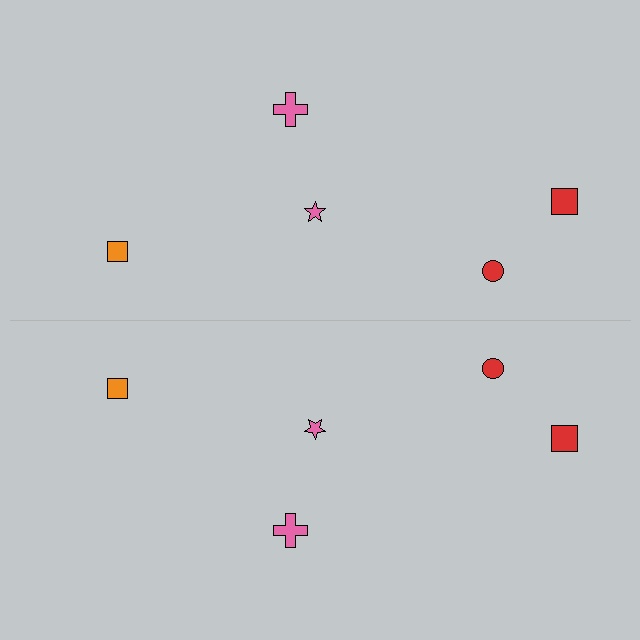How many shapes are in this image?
There are 10 shapes in this image.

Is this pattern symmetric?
Yes, this pattern has bilateral (reflection) symmetry.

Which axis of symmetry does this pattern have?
The pattern has a horizontal axis of symmetry running through the center of the image.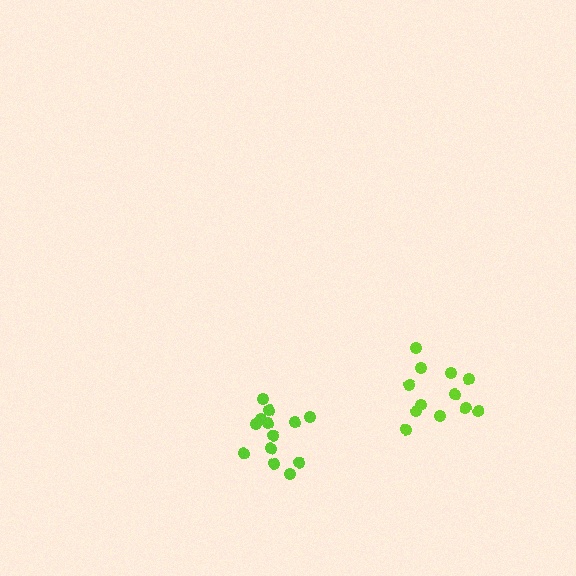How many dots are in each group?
Group 1: 12 dots, Group 2: 13 dots (25 total).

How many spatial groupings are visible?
There are 2 spatial groupings.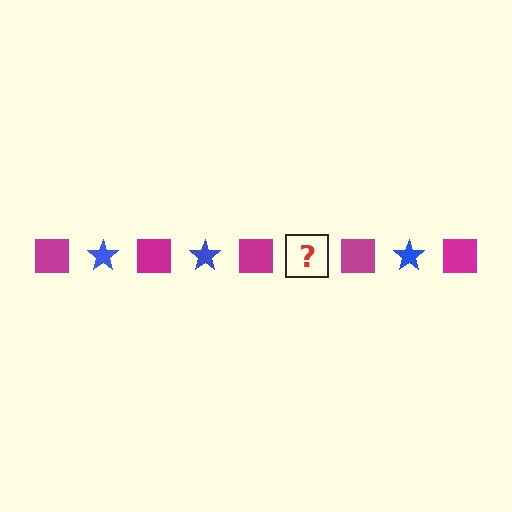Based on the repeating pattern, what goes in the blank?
The blank should be a blue star.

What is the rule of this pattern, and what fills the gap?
The rule is that the pattern alternates between magenta square and blue star. The gap should be filled with a blue star.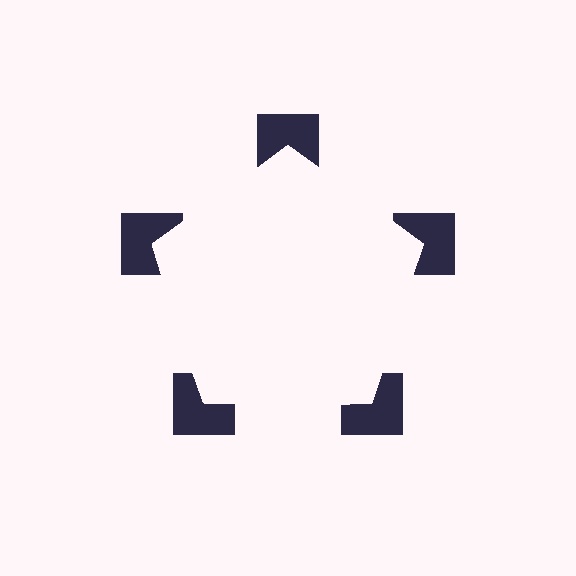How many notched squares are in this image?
There are 5 — one at each vertex of the illusory pentagon.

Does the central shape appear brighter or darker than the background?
It typically appears slightly brighter than the background, even though no actual brightness change is drawn.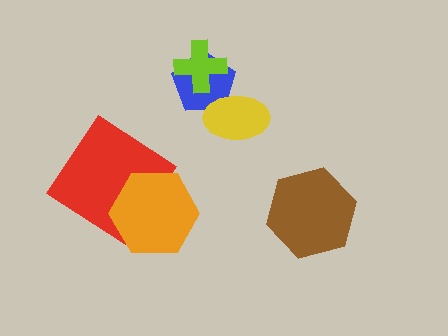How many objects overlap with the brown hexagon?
0 objects overlap with the brown hexagon.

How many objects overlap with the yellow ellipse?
1 object overlaps with the yellow ellipse.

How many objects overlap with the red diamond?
1 object overlaps with the red diamond.